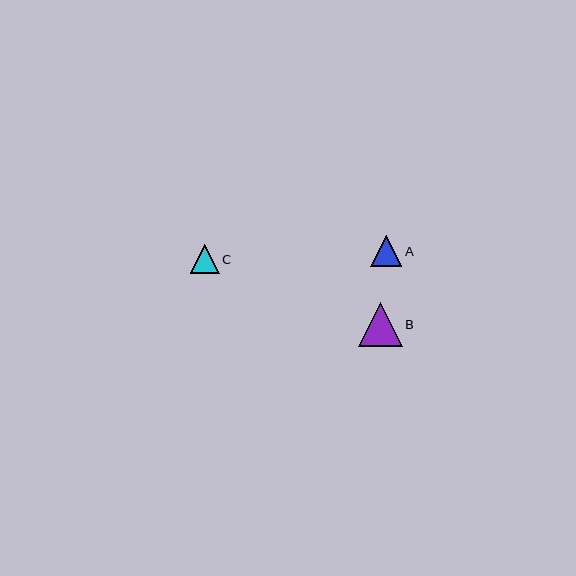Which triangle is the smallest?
Triangle C is the smallest with a size of approximately 29 pixels.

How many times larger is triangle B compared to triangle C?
Triangle B is approximately 1.5 times the size of triangle C.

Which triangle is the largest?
Triangle B is the largest with a size of approximately 44 pixels.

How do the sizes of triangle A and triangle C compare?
Triangle A and triangle C are approximately the same size.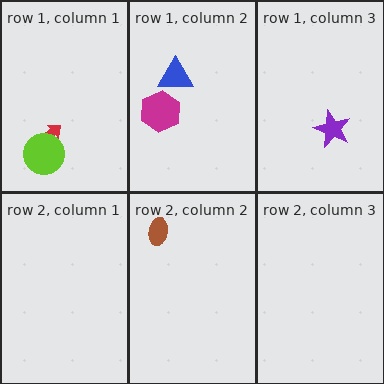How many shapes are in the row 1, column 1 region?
2.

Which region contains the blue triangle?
The row 1, column 2 region.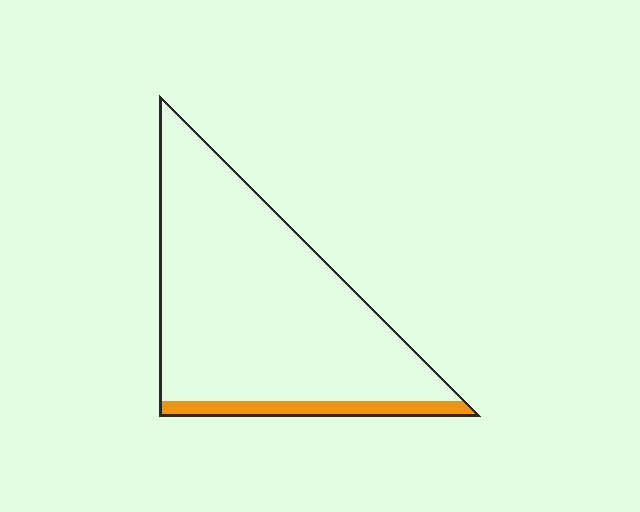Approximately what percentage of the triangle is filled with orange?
Approximately 10%.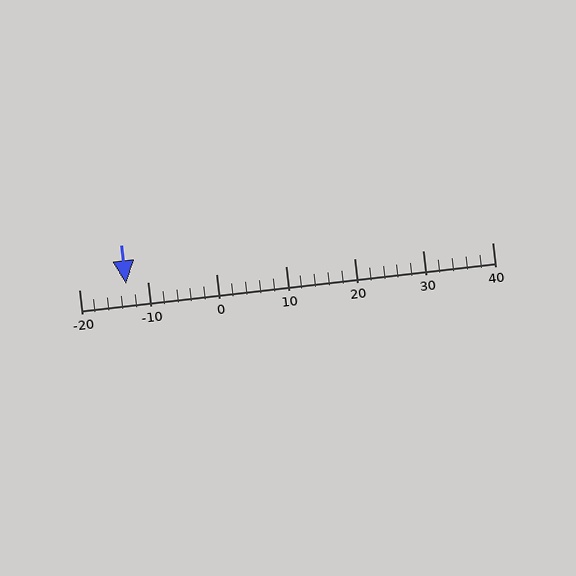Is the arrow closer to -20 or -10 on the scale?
The arrow is closer to -10.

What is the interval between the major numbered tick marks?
The major tick marks are spaced 10 units apart.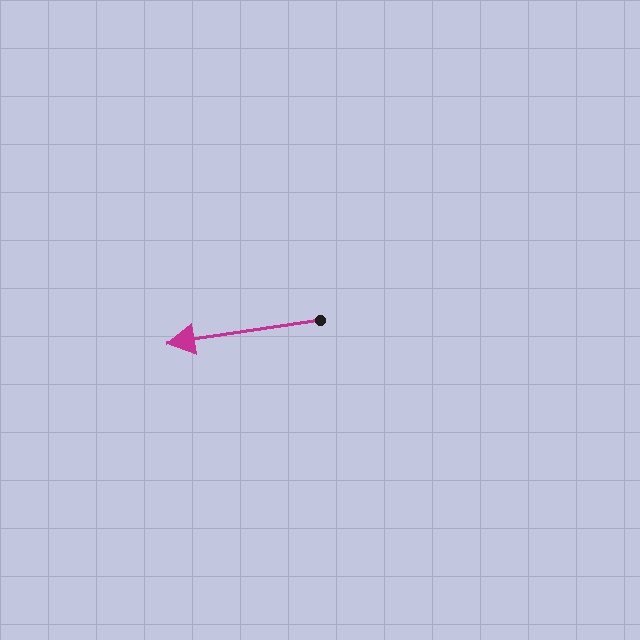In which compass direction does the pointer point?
West.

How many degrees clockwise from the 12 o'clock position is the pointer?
Approximately 261 degrees.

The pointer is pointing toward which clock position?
Roughly 9 o'clock.